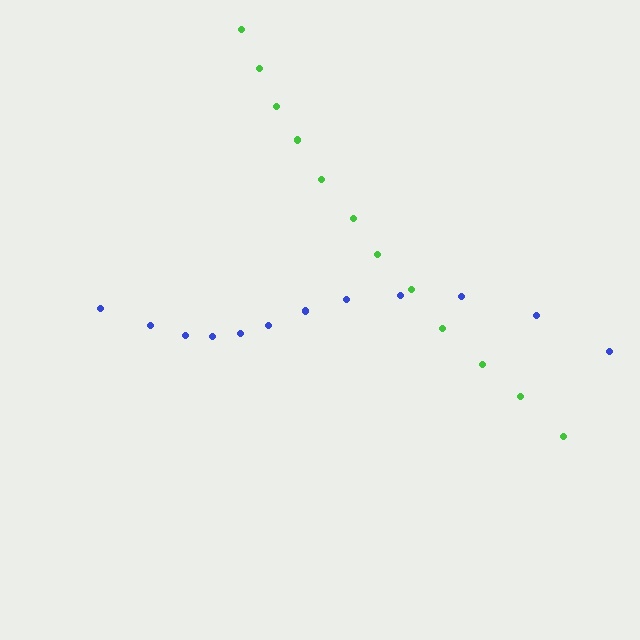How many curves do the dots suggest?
There are 2 distinct paths.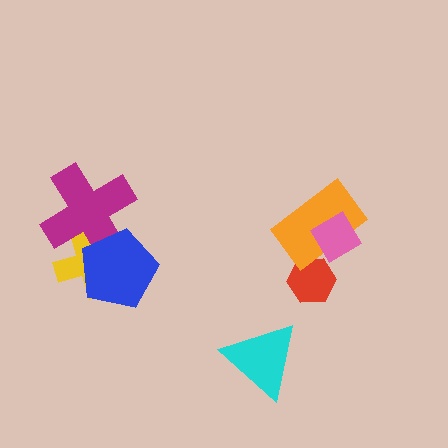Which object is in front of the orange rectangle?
The pink diamond is in front of the orange rectangle.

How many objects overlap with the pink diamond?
1 object overlaps with the pink diamond.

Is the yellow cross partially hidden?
Yes, it is partially covered by another shape.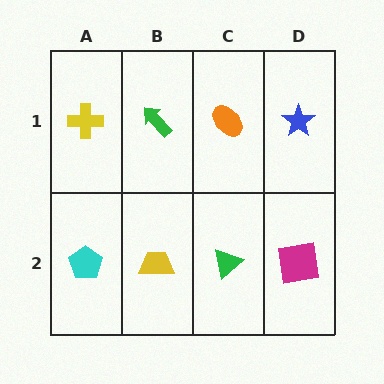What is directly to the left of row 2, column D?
A green triangle.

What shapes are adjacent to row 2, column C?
An orange ellipse (row 1, column C), a yellow trapezoid (row 2, column B), a magenta square (row 2, column D).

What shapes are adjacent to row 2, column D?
A blue star (row 1, column D), a green triangle (row 2, column C).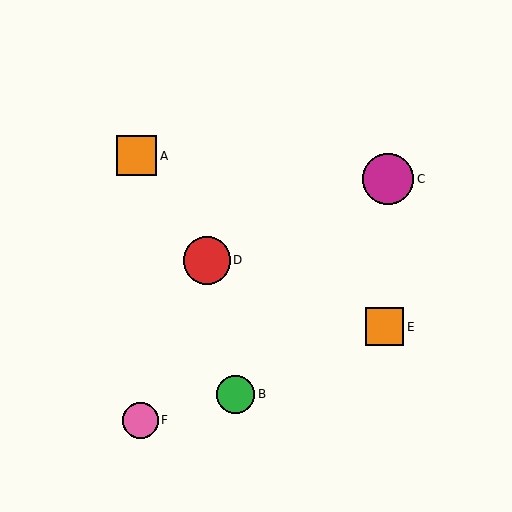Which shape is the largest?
The magenta circle (labeled C) is the largest.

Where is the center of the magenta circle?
The center of the magenta circle is at (388, 179).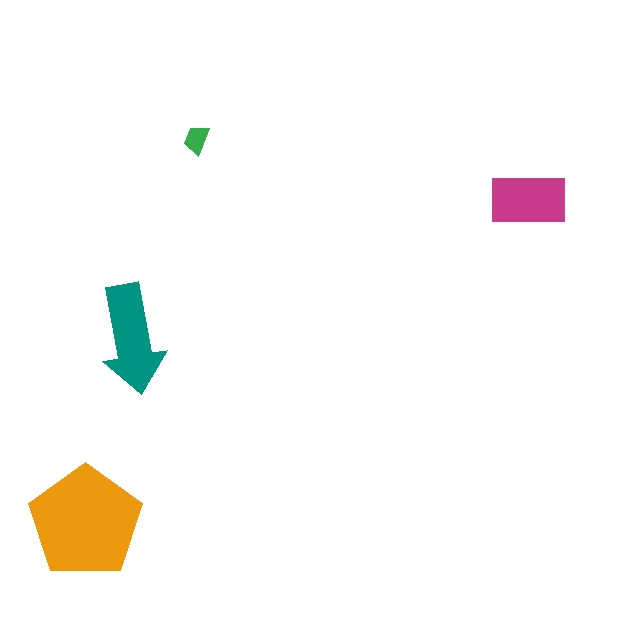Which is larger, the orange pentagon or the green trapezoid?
The orange pentagon.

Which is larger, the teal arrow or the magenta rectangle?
The teal arrow.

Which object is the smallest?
The green trapezoid.